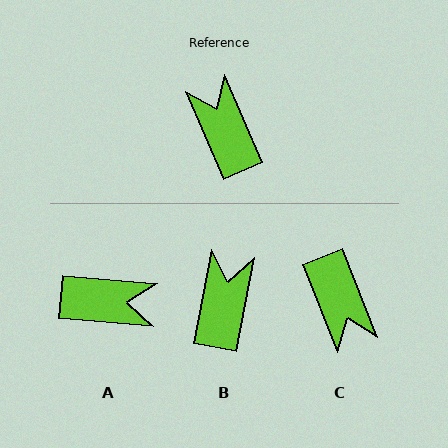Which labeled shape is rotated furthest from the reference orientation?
C, about 179 degrees away.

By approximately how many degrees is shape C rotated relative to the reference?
Approximately 179 degrees counter-clockwise.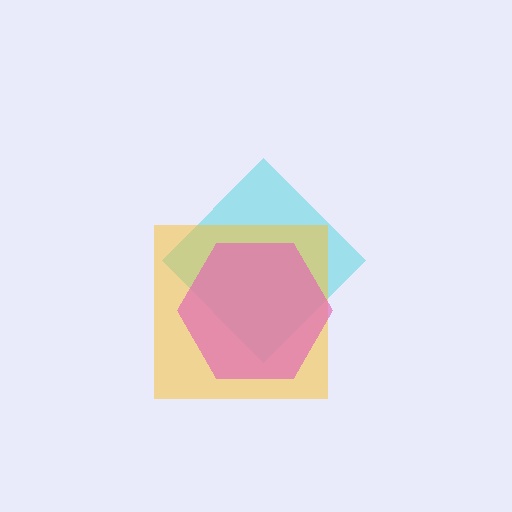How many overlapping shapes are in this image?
There are 3 overlapping shapes in the image.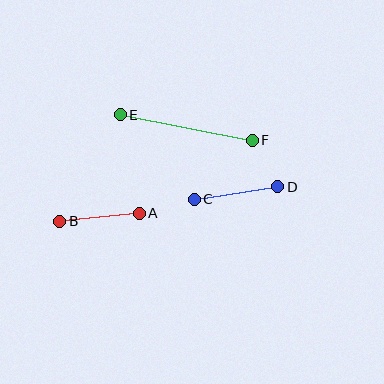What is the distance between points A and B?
The distance is approximately 80 pixels.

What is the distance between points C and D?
The distance is approximately 84 pixels.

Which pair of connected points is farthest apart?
Points E and F are farthest apart.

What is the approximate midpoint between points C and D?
The midpoint is at approximately (236, 193) pixels.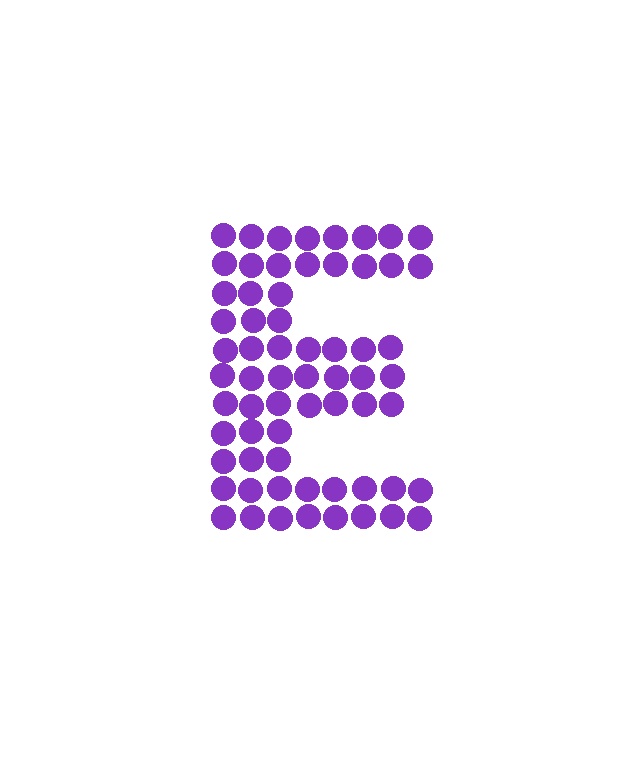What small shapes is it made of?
It is made of small circles.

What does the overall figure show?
The overall figure shows the letter E.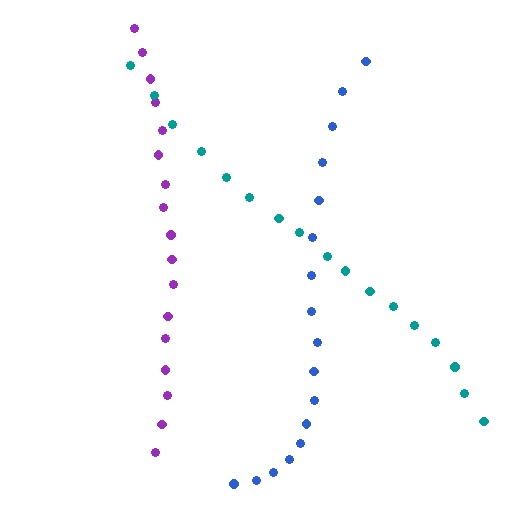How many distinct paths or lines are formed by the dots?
There are 3 distinct paths.